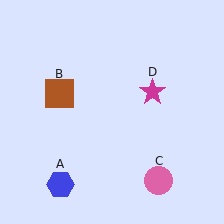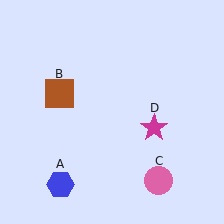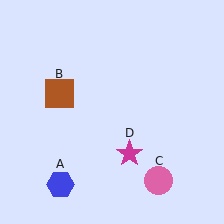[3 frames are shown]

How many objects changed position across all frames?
1 object changed position: magenta star (object D).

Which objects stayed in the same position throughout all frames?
Blue hexagon (object A) and brown square (object B) and pink circle (object C) remained stationary.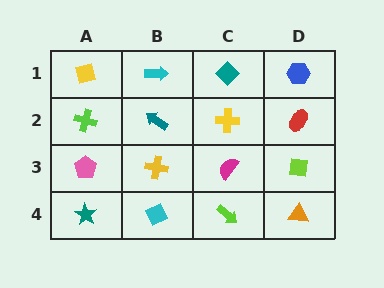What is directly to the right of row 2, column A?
A teal arrow.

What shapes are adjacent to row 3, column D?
A red ellipse (row 2, column D), an orange triangle (row 4, column D), a magenta semicircle (row 3, column C).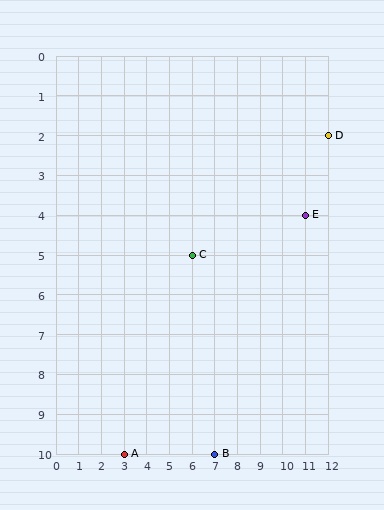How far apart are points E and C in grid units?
Points E and C are 5 columns and 1 row apart (about 5.1 grid units diagonally).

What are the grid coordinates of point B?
Point B is at grid coordinates (7, 10).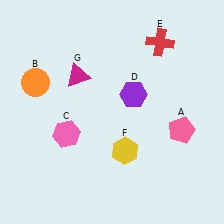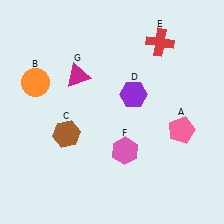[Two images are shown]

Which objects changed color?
C changed from pink to brown. F changed from yellow to pink.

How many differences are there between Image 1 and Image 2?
There are 2 differences between the two images.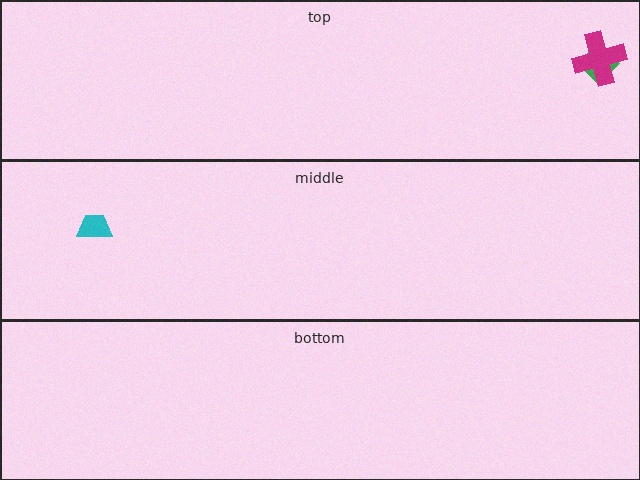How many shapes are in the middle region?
1.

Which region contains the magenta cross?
The top region.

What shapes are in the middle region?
The cyan trapezoid.